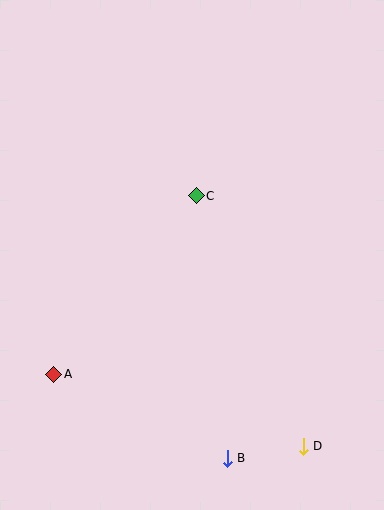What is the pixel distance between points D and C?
The distance between D and C is 273 pixels.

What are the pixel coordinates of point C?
Point C is at (196, 196).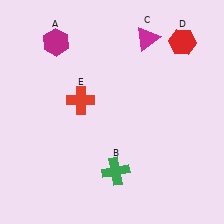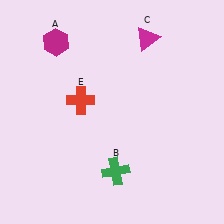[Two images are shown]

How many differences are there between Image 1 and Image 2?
There is 1 difference between the two images.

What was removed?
The red hexagon (D) was removed in Image 2.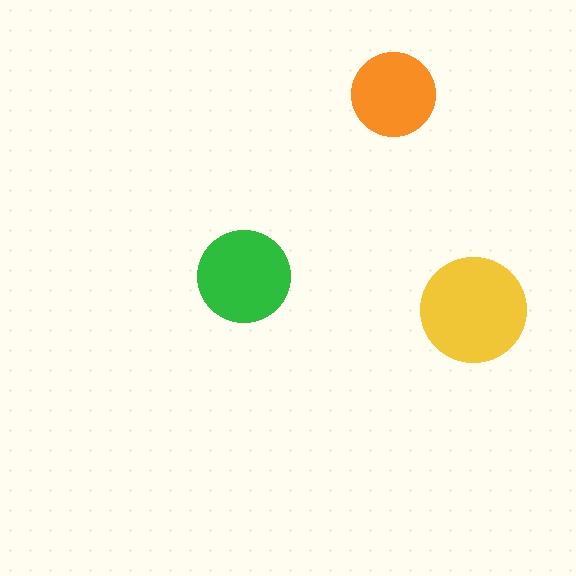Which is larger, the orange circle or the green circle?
The green one.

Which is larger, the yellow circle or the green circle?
The yellow one.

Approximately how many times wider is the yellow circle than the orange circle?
About 1.5 times wider.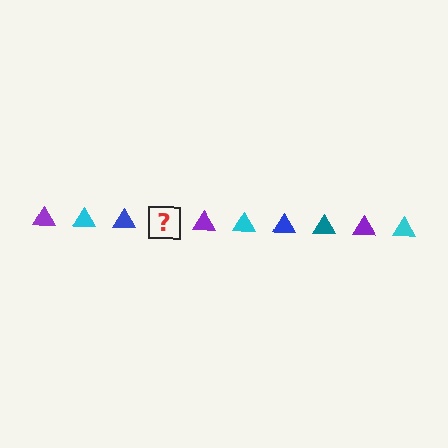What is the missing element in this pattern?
The missing element is a teal triangle.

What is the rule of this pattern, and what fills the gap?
The rule is that the pattern cycles through purple, cyan, blue, teal triangles. The gap should be filled with a teal triangle.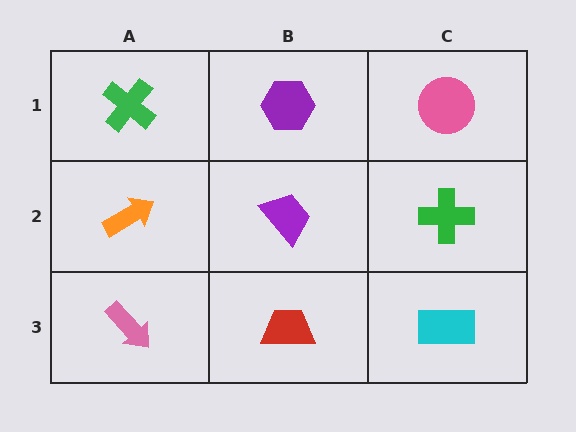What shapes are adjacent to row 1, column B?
A purple trapezoid (row 2, column B), a green cross (row 1, column A), a pink circle (row 1, column C).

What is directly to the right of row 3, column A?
A red trapezoid.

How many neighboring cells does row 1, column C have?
2.